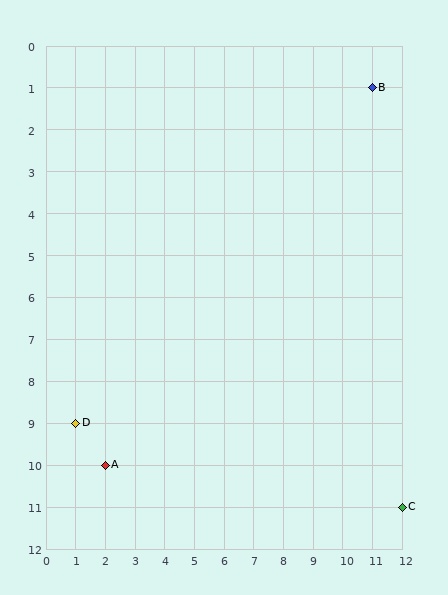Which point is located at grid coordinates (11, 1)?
Point B is at (11, 1).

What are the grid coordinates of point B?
Point B is at grid coordinates (11, 1).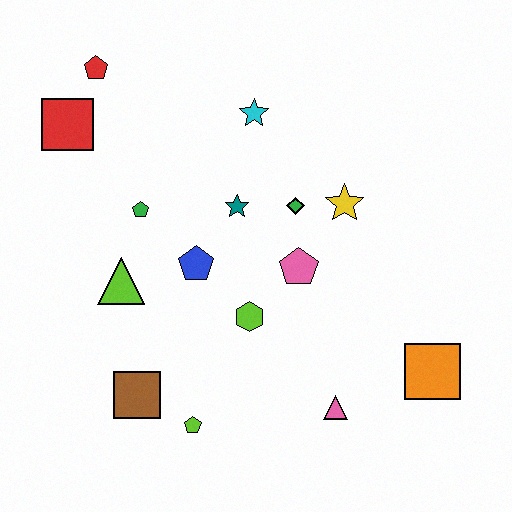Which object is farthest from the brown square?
The red pentagon is farthest from the brown square.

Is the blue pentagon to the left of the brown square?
No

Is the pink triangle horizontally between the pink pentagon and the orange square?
Yes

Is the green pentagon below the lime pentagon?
No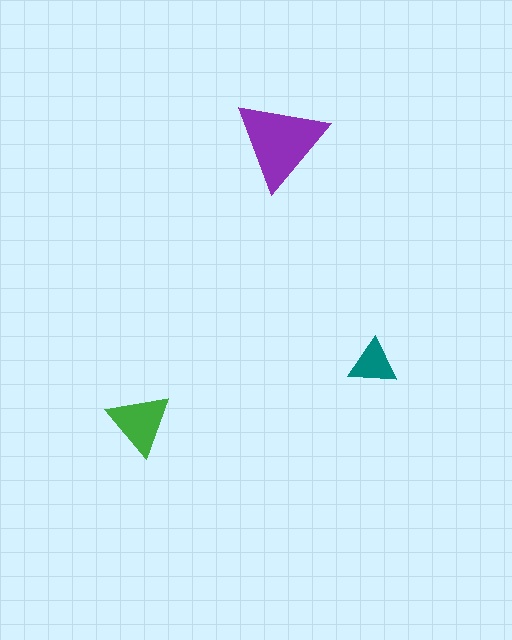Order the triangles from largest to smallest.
the purple one, the green one, the teal one.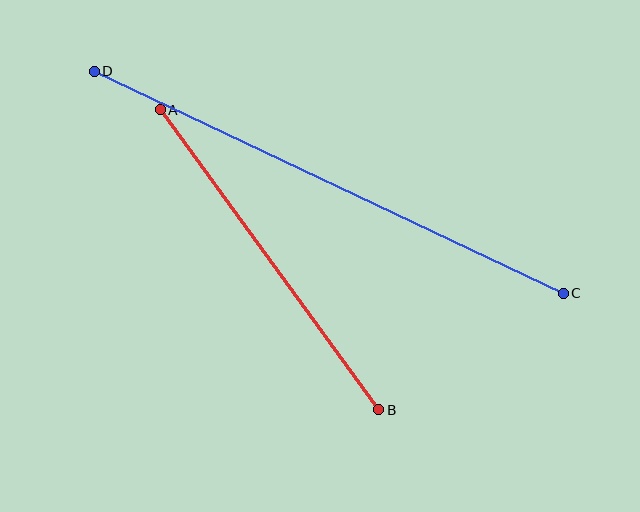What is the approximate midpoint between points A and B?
The midpoint is at approximately (269, 260) pixels.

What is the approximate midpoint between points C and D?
The midpoint is at approximately (329, 182) pixels.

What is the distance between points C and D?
The distance is approximately 519 pixels.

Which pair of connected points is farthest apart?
Points C and D are farthest apart.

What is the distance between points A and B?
The distance is approximately 371 pixels.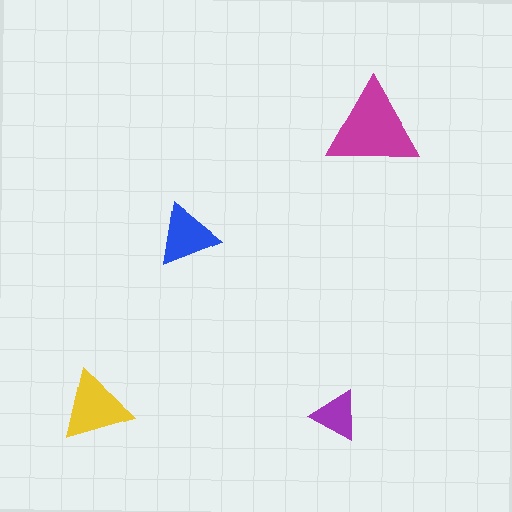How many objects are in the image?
There are 4 objects in the image.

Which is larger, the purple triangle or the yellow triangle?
The yellow one.